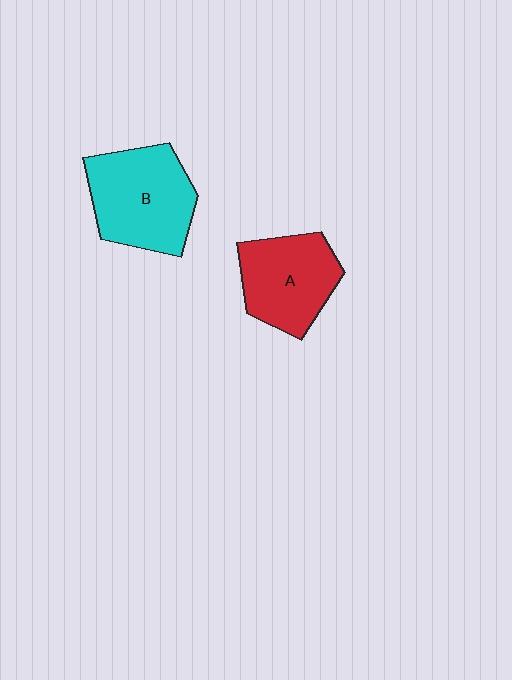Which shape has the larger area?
Shape B (cyan).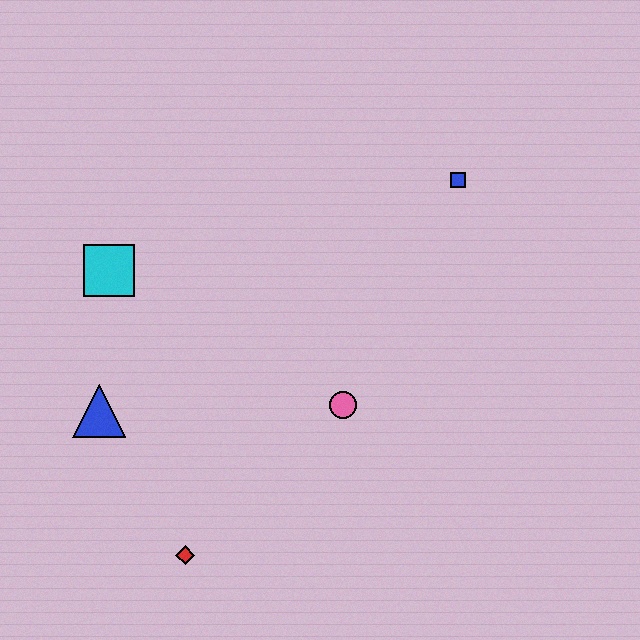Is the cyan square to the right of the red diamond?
No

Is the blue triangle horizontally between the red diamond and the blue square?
No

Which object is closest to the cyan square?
The blue triangle is closest to the cyan square.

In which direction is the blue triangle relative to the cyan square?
The blue triangle is below the cyan square.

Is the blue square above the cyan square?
Yes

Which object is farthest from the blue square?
The red diamond is farthest from the blue square.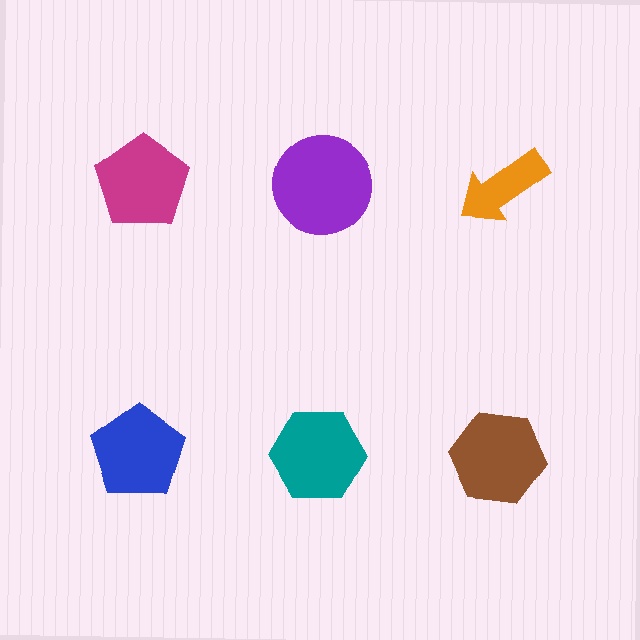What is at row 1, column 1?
A magenta pentagon.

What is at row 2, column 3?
A brown hexagon.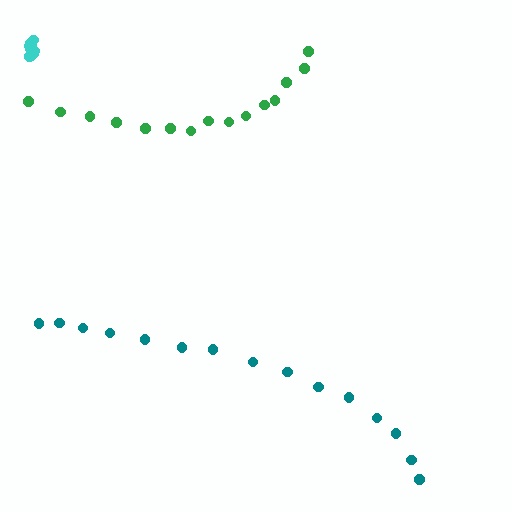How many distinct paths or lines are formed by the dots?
There are 3 distinct paths.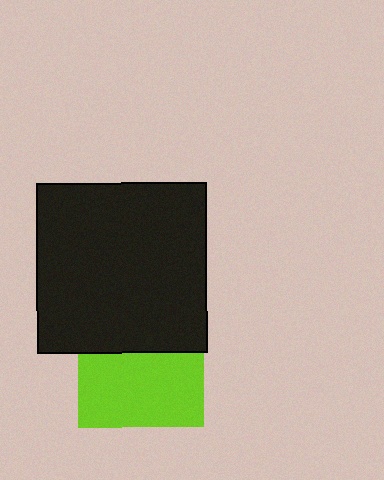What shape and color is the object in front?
The object in front is a black square.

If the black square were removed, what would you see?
You would see the complete lime square.